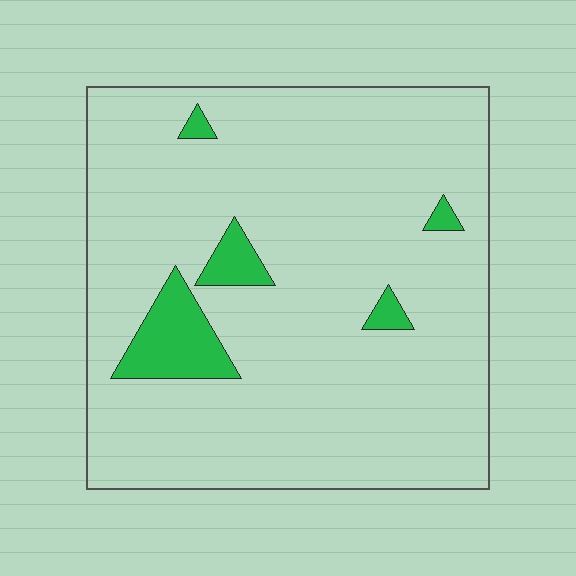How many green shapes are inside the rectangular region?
5.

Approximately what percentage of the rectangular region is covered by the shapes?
Approximately 10%.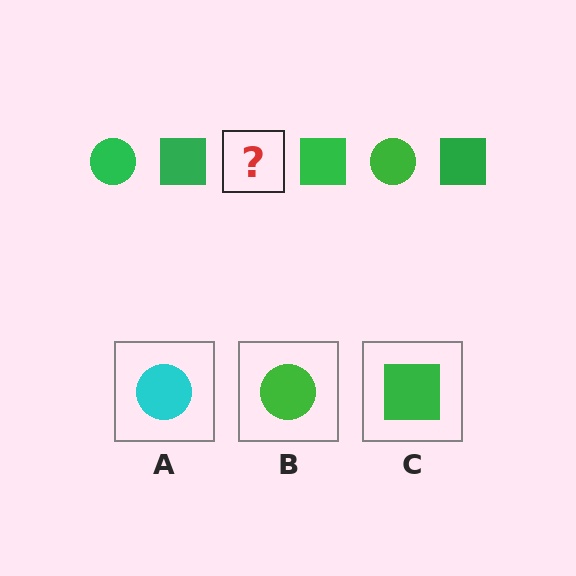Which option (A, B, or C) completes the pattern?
B.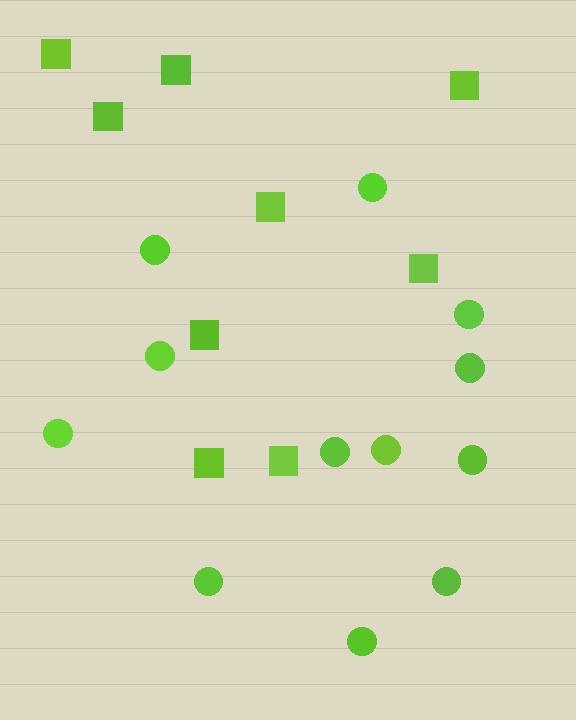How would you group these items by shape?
There are 2 groups: one group of squares (9) and one group of circles (12).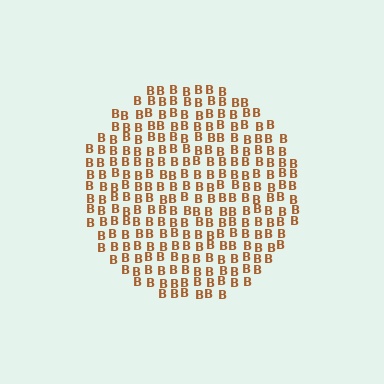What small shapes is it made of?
It is made of small letter B's.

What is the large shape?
The large shape is a circle.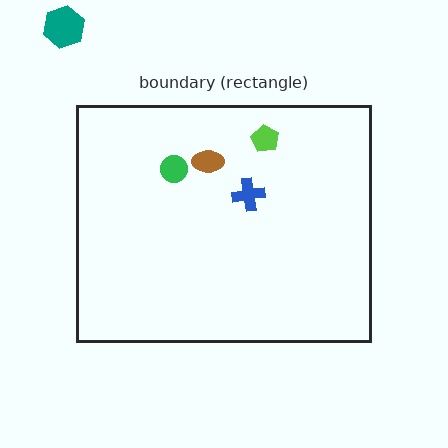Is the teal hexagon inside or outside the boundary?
Outside.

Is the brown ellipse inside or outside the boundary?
Inside.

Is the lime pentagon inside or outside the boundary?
Inside.